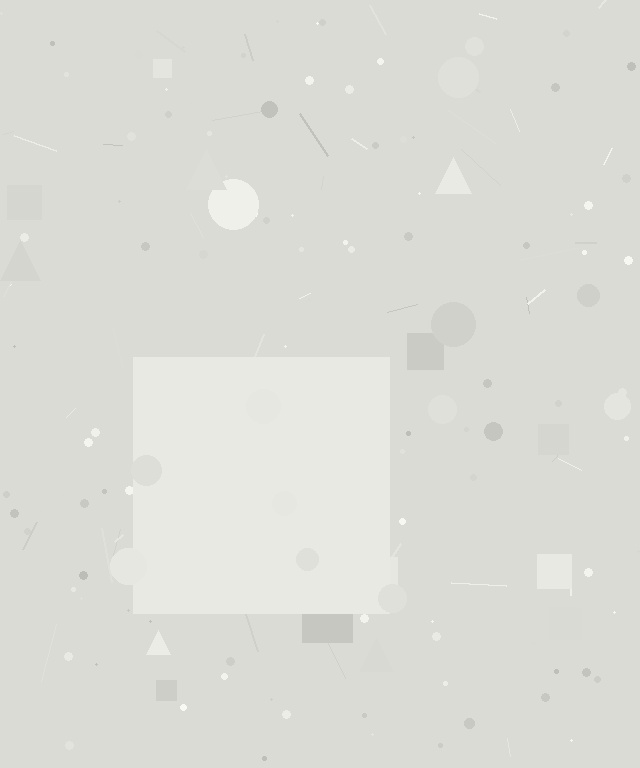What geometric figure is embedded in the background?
A square is embedded in the background.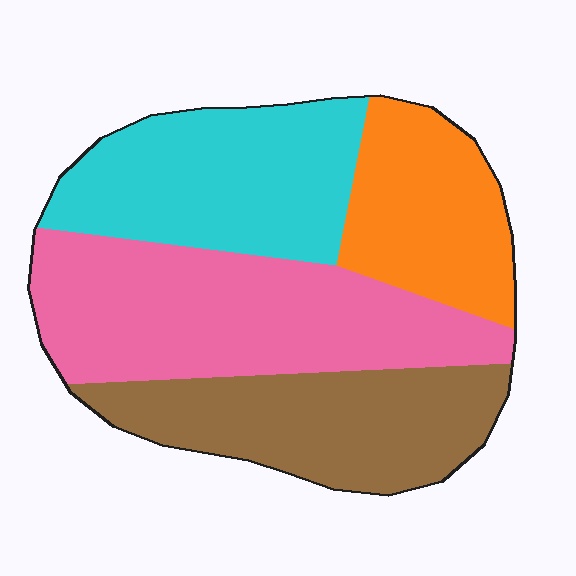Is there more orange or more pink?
Pink.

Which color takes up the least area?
Orange, at roughly 20%.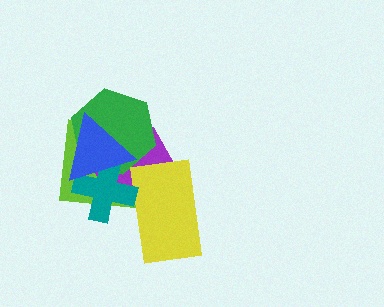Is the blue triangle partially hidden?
No, no other shape covers it.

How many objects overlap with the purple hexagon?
5 objects overlap with the purple hexagon.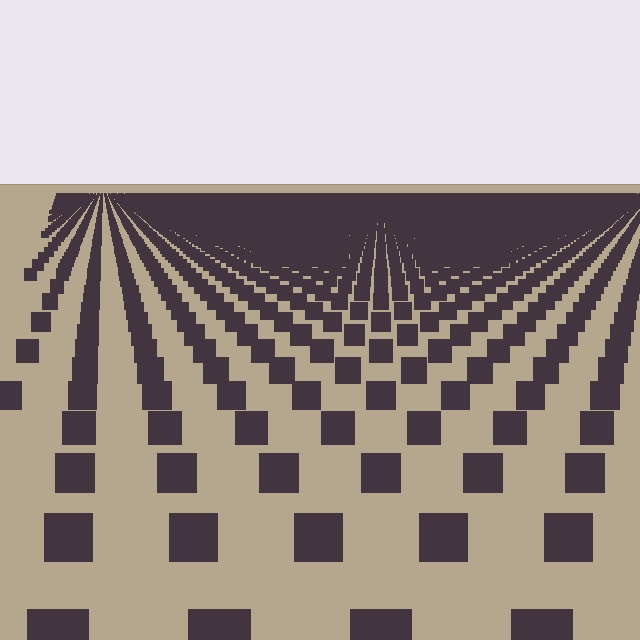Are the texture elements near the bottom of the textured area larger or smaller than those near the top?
Larger. Near the bottom, elements are closer to the viewer and appear at a bigger on-screen size.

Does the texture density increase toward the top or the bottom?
Density increases toward the top.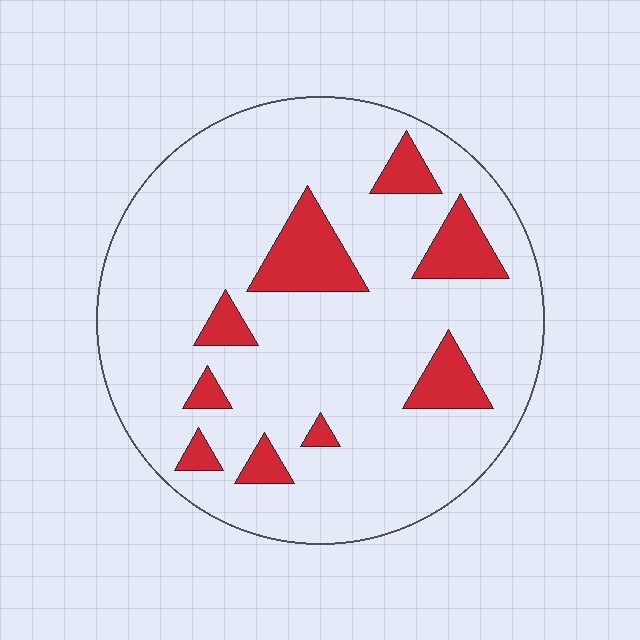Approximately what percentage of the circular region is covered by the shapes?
Approximately 15%.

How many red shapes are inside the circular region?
9.